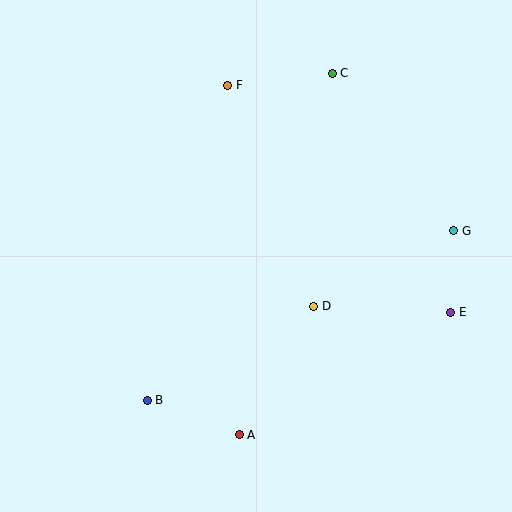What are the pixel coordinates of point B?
Point B is at (147, 400).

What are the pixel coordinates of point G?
Point G is at (454, 231).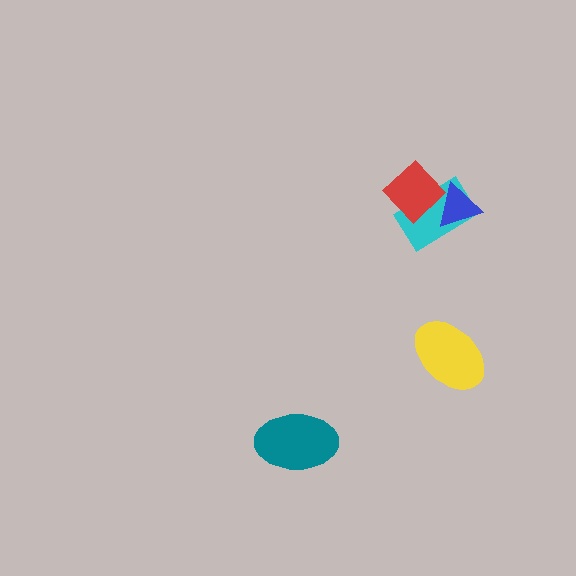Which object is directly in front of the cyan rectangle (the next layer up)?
The red diamond is directly in front of the cyan rectangle.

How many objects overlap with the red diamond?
2 objects overlap with the red diamond.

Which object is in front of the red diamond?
The blue triangle is in front of the red diamond.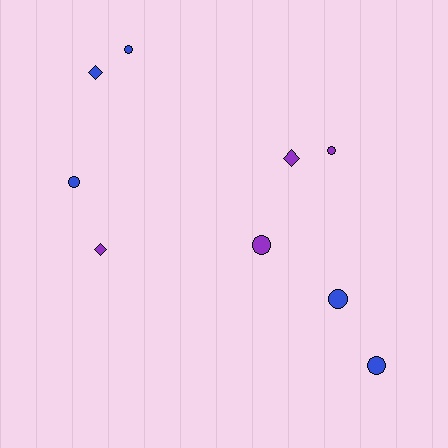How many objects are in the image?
There are 9 objects.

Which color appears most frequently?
Blue, with 5 objects.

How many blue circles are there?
There are 4 blue circles.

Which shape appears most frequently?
Circle, with 6 objects.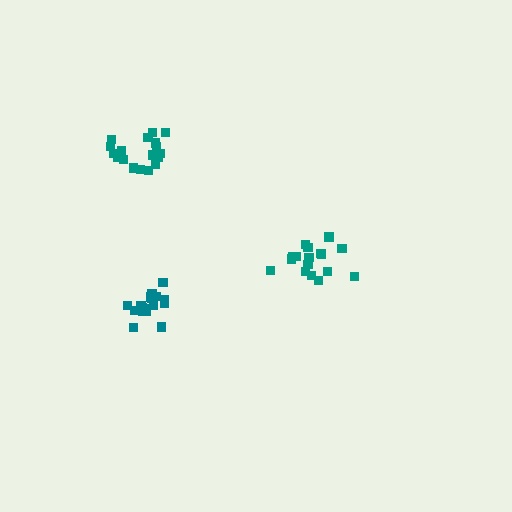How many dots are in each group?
Group 1: 19 dots, Group 2: 17 dots, Group 3: 17 dots (53 total).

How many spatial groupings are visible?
There are 3 spatial groupings.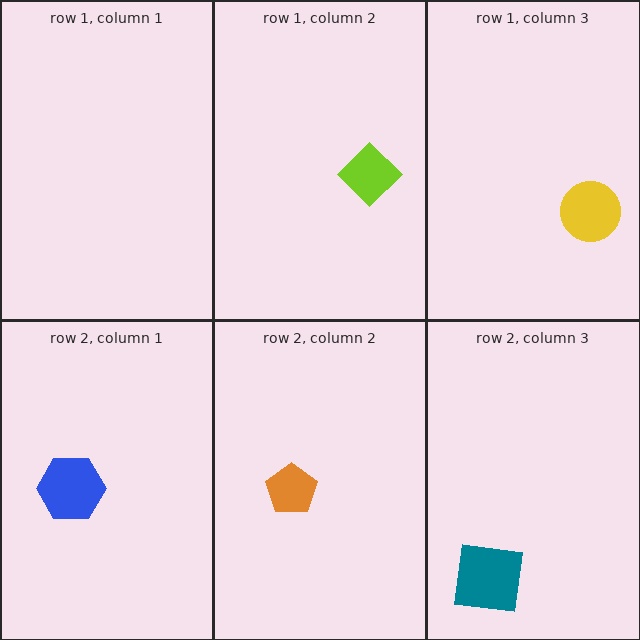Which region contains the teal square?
The row 2, column 3 region.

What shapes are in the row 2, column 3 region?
The teal square.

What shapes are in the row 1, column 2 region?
The lime diamond.